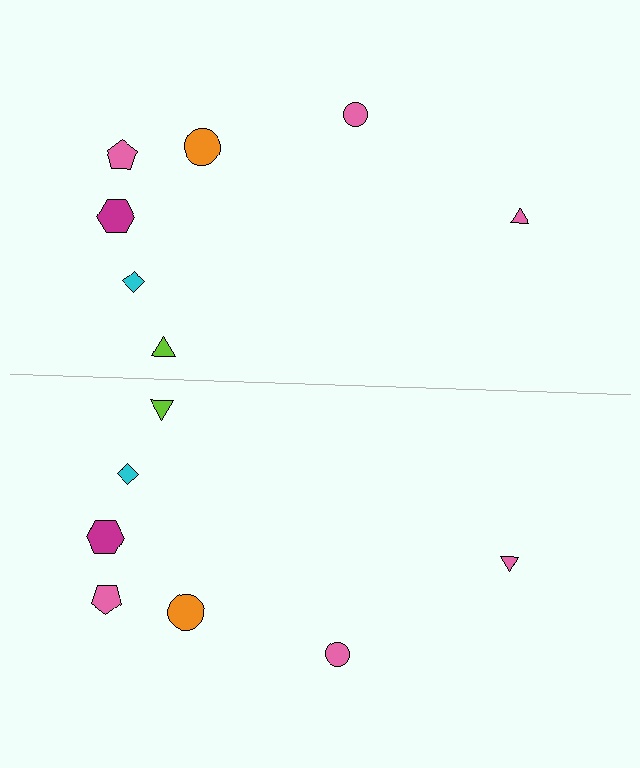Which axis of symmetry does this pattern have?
The pattern has a horizontal axis of symmetry running through the center of the image.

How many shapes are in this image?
There are 14 shapes in this image.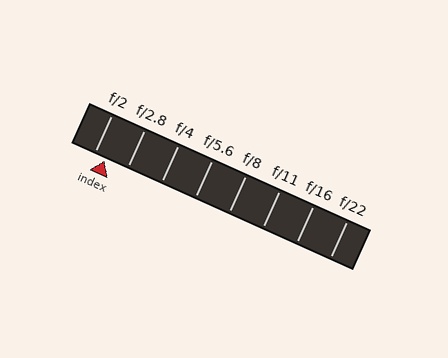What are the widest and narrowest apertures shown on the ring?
The widest aperture shown is f/2 and the narrowest is f/22.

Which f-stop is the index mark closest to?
The index mark is closest to f/2.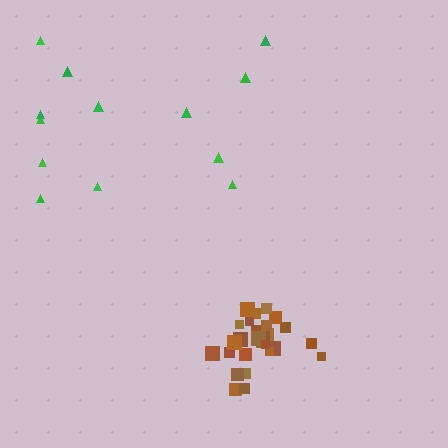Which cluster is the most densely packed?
Brown.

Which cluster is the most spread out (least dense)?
Green.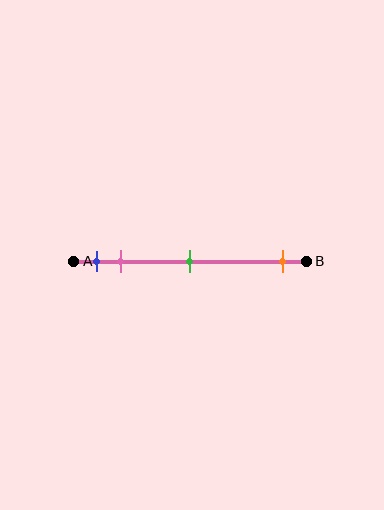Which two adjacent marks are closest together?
The blue and pink marks are the closest adjacent pair.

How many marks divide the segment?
There are 4 marks dividing the segment.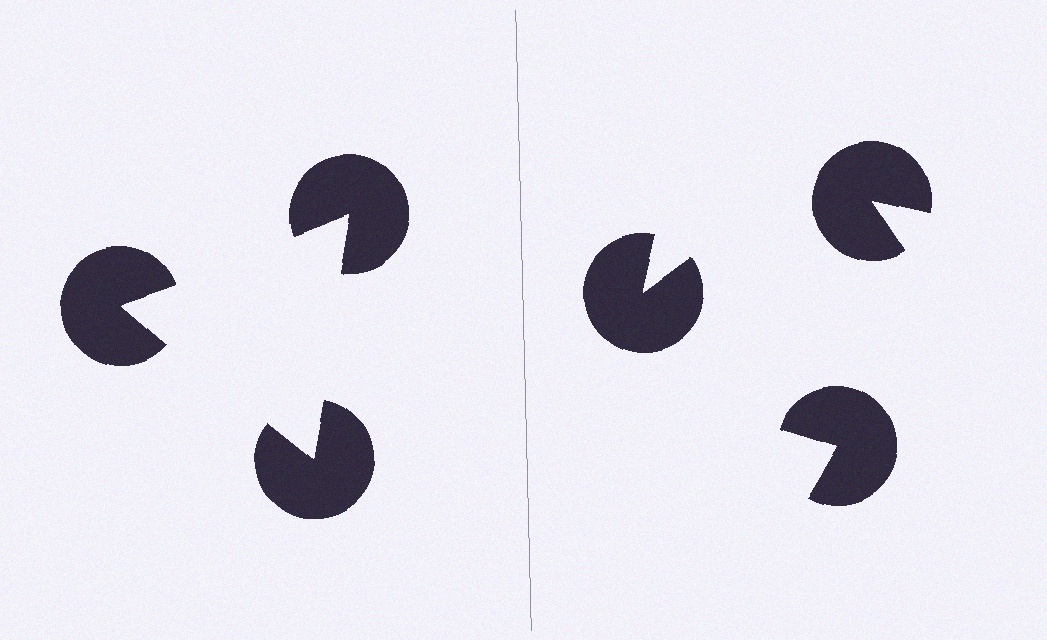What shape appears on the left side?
An illusory triangle.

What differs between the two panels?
The pac-man discs are positioned identically on both sides; only the wedge orientations differ. On the left they align to a triangle; on the right they are misaligned.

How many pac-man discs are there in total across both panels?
6 — 3 on each side.